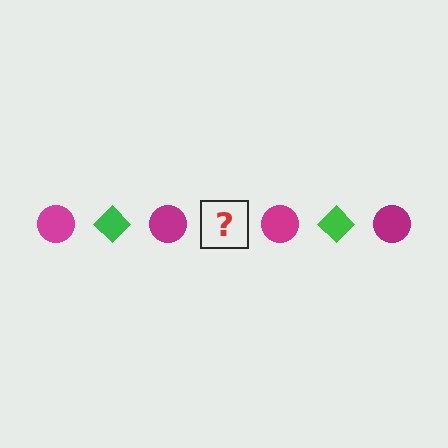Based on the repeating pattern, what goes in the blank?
The blank should be a green diamond.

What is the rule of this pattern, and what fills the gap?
The rule is that the pattern alternates between magenta circle and green diamond. The gap should be filled with a green diamond.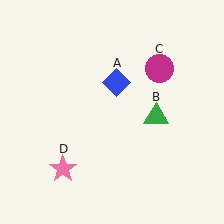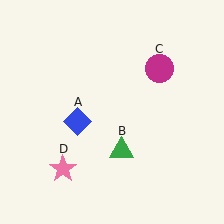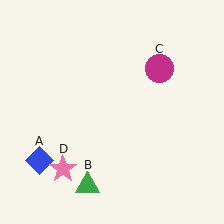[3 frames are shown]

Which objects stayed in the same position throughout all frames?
Magenta circle (object C) and pink star (object D) remained stationary.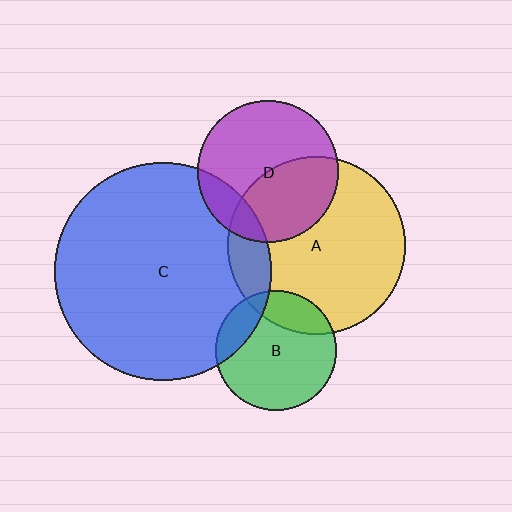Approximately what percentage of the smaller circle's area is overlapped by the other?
Approximately 15%.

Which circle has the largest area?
Circle C (blue).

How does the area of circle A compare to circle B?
Approximately 2.2 times.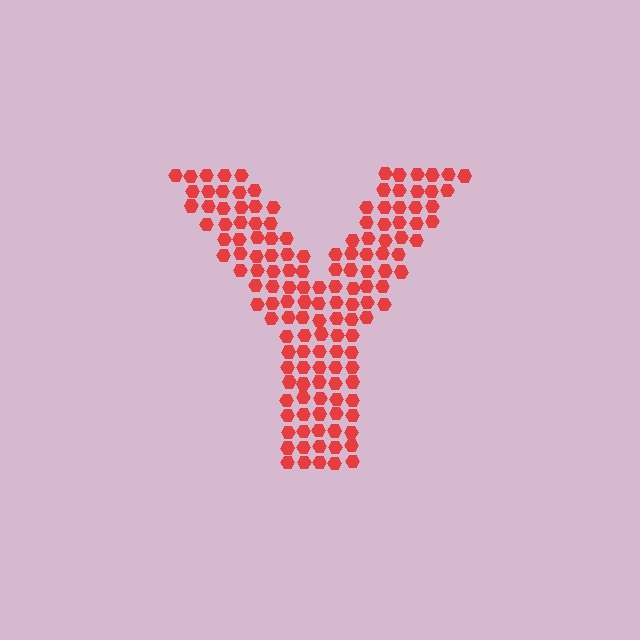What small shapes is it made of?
It is made of small hexagons.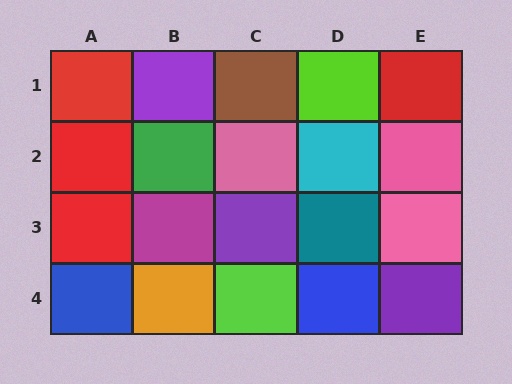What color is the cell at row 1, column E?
Red.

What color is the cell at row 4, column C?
Lime.